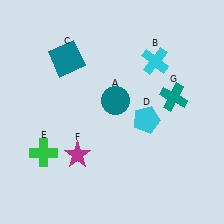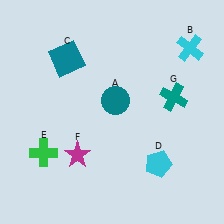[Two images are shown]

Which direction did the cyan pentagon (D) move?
The cyan pentagon (D) moved down.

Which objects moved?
The objects that moved are: the cyan cross (B), the cyan pentagon (D).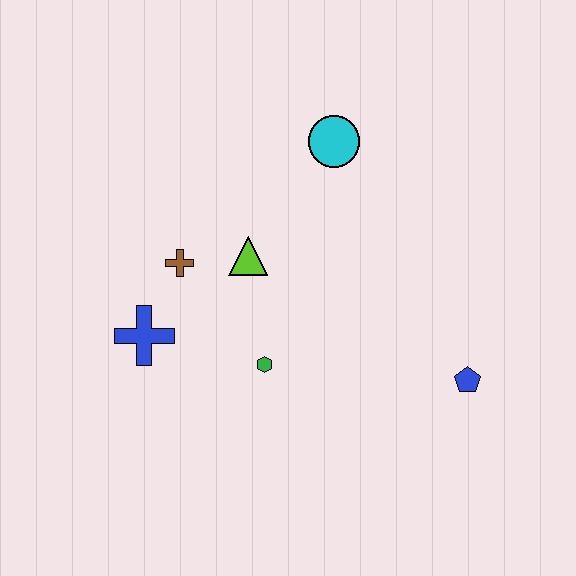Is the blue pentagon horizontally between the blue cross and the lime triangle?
No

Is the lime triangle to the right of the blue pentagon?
No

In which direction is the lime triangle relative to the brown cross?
The lime triangle is to the right of the brown cross.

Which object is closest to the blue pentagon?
The green hexagon is closest to the blue pentagon.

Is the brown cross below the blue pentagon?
No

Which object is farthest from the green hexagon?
The cyan circle is farthest from the green hexagon.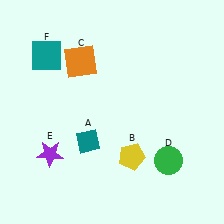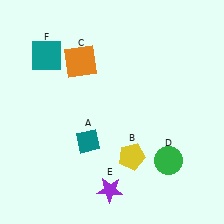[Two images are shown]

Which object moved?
The purple star (E) moved right.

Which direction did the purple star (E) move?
The purple star (E) moved right.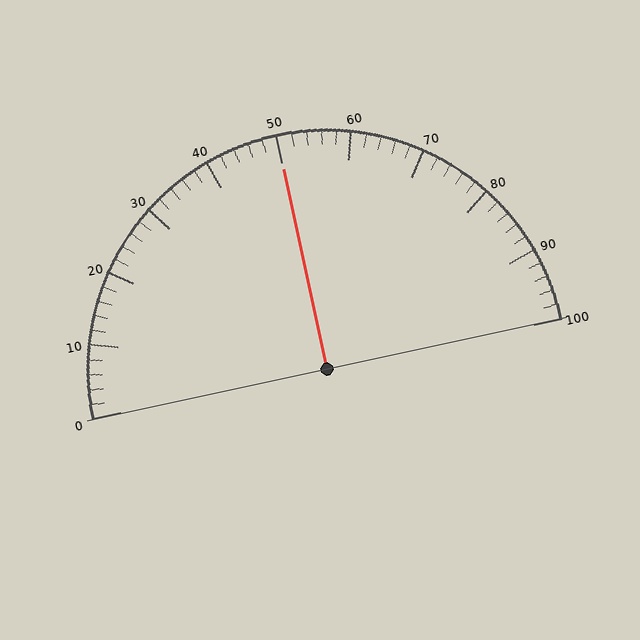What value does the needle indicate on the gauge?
The needle indicates approximately 50.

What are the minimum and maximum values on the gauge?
The gauge ranges from 0 to 100.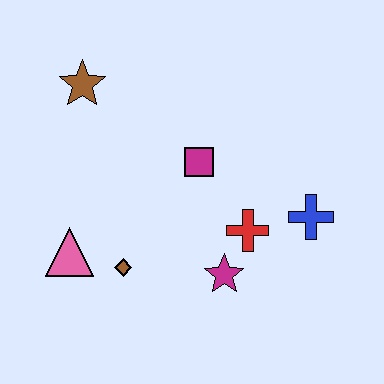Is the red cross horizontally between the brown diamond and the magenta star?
No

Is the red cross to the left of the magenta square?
No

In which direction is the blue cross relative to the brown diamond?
The blue cross is to the right of the brown diamond.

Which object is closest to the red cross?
The magenta star is closest to the red cross.